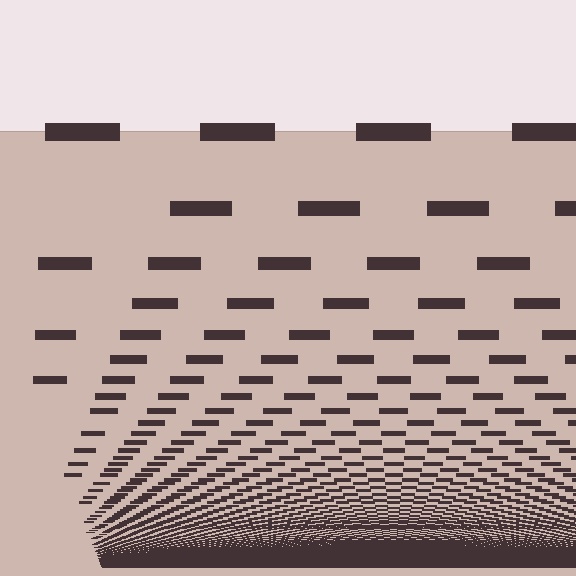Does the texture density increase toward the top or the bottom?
Density increases toward the bottom.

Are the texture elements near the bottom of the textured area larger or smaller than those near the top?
Smaller. The gradient is inverted — elements near the bottom are smaller and denser.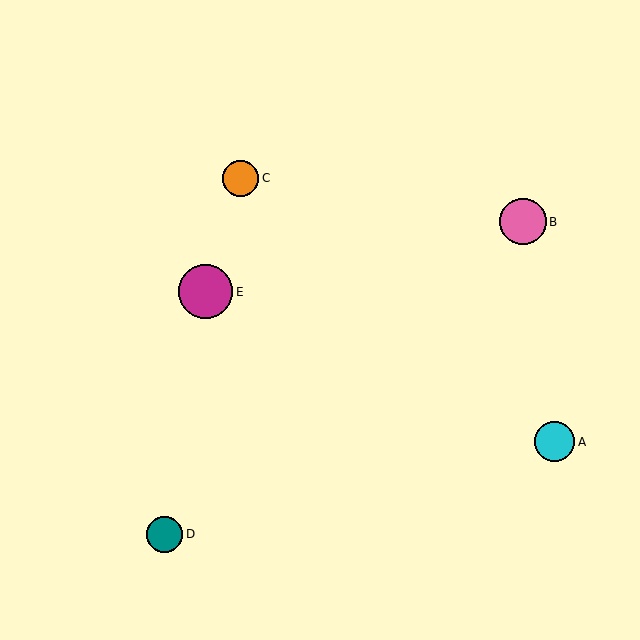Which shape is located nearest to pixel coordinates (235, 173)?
The orange circle (labeled C) at (241, 178) is nearest to that location.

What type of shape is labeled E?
Shape E is a magenta circle.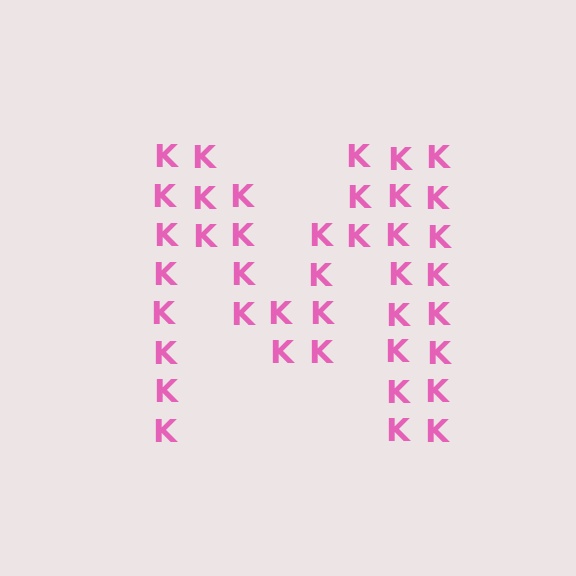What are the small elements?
The small elements are letter K's.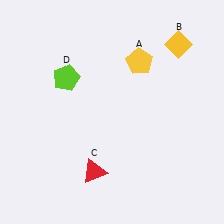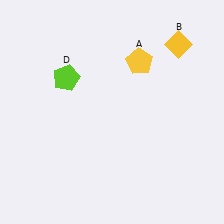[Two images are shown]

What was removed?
The red triangle (C) was removed in Image 2.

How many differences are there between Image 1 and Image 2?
There is 1 difference between the two images.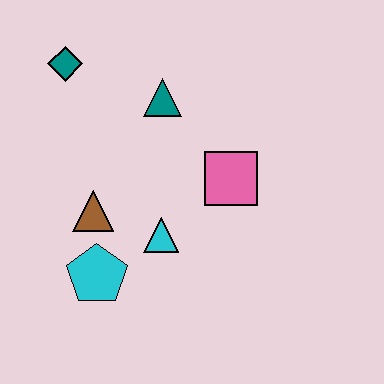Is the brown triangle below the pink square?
Yes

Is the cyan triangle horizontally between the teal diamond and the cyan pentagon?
No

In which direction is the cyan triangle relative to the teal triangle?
The cyan triangle is below the teal triangle.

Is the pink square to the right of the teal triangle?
Yes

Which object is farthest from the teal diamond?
The cyan pentagon is farthest from the teal diamond.